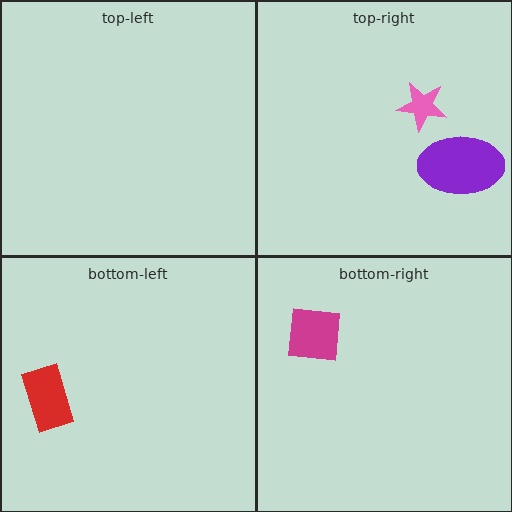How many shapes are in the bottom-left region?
1.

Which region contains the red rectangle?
The bottom-left region.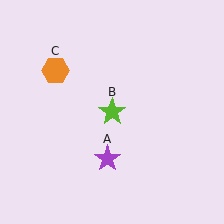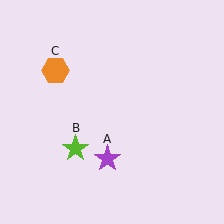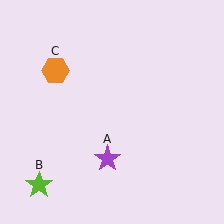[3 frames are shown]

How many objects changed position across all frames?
1 object changed position: lime star (object B).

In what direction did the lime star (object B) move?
The lime star (object B) moved down and to the left.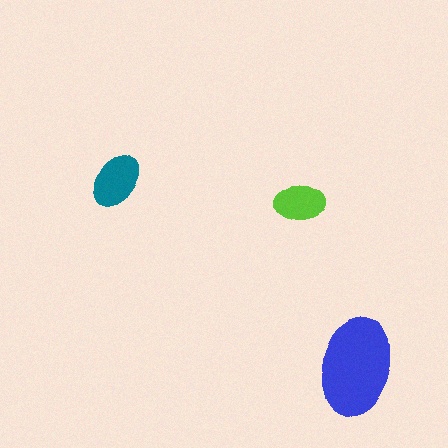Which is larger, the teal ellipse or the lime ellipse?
The teal one.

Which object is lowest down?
The blue ellipse is bottommost.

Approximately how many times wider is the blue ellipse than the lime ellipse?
About 2 times wider.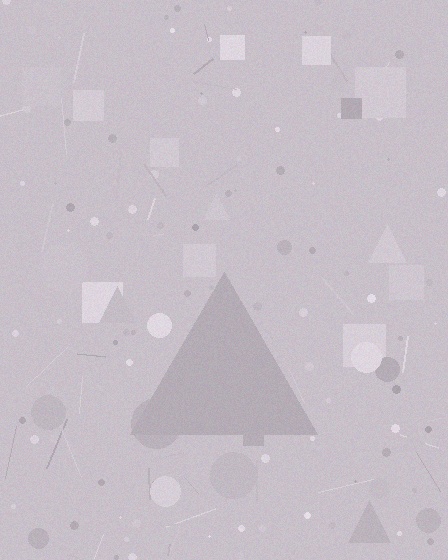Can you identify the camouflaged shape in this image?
The camouflaged shape is a triangle.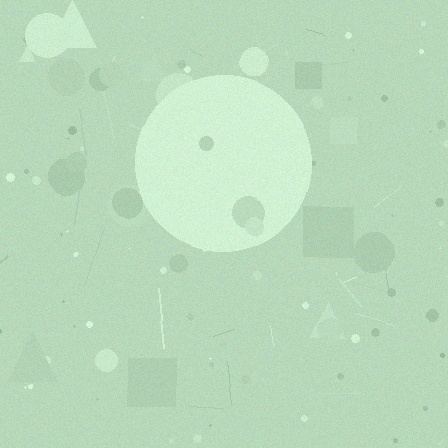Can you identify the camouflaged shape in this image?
The camouflaged shape is a circle.